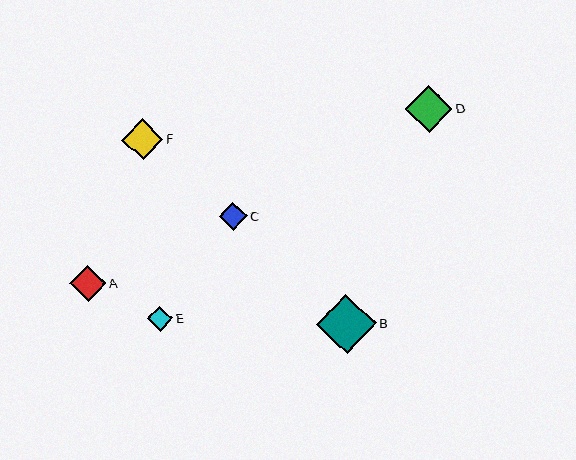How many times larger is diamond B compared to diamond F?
Diamond B is approximately 1.4 times the size of diamond F.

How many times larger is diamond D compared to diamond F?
Diamond D is approximately 1.1 times the size of diamond F.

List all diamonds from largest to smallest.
From largest to smallest: B, D, F, A, C, E.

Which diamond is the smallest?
Diamond E is the smallest with a size of approximately 25 pixels.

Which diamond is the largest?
Diamond B is the largest with a size of approximately 59 pixels.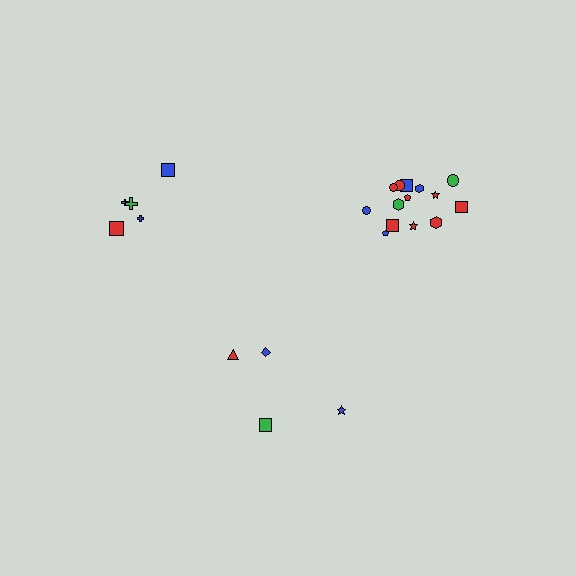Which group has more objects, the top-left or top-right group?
The top-right group.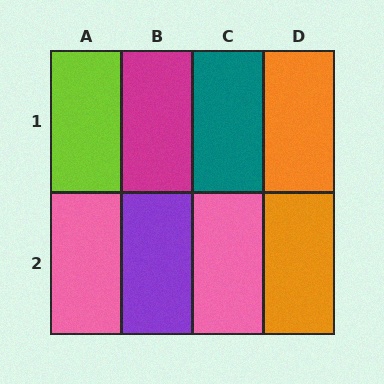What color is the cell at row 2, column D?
Orange.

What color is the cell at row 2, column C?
Pink.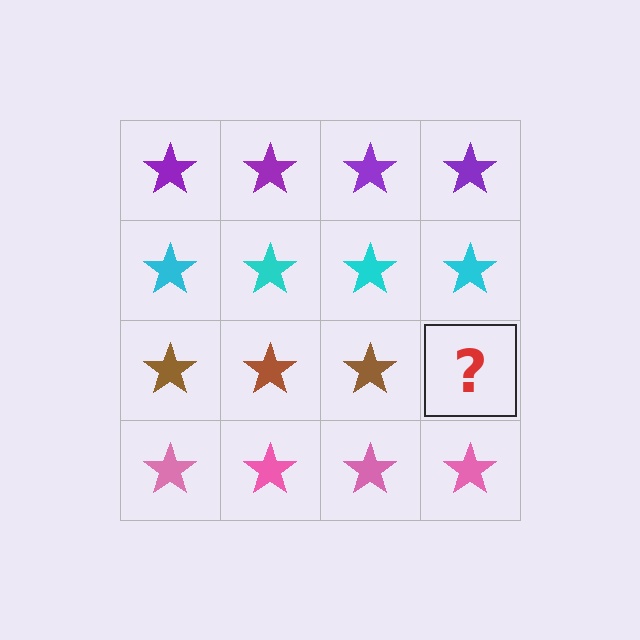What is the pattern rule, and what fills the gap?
The rule is that each row has a consistent color. The gap should be filled with a brown star.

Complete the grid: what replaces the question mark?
The question mark should be replaced with a brown star.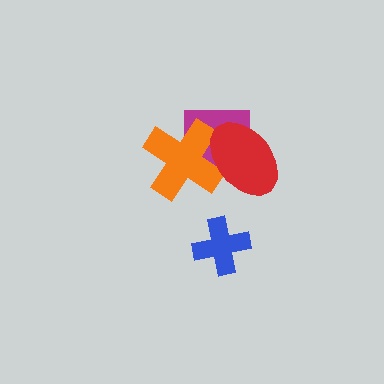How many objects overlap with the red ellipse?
2 objects overlap with the red ellipse.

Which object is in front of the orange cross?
The red ellipse is in front of the orange cross.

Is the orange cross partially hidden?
Yes, it is partially covered by another shape.